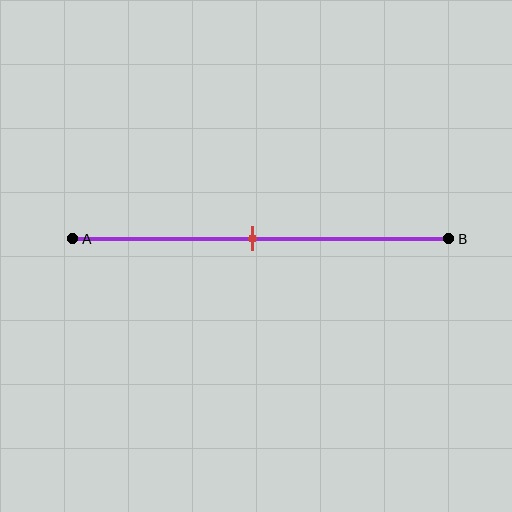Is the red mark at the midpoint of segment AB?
Yes, the mark is approximately at the midpoint.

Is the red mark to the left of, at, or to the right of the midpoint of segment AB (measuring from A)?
The red mark is approximately at the midpoint of segment AB.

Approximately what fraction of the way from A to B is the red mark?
The red mark is approximately 50% of the way from A to B.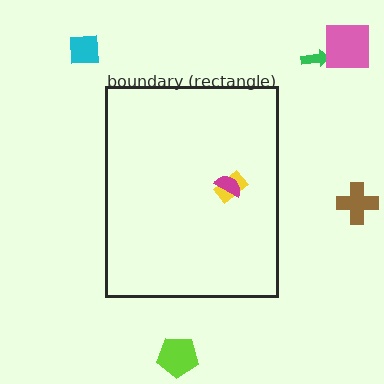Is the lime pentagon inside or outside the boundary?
Outside.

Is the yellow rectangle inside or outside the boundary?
Inside.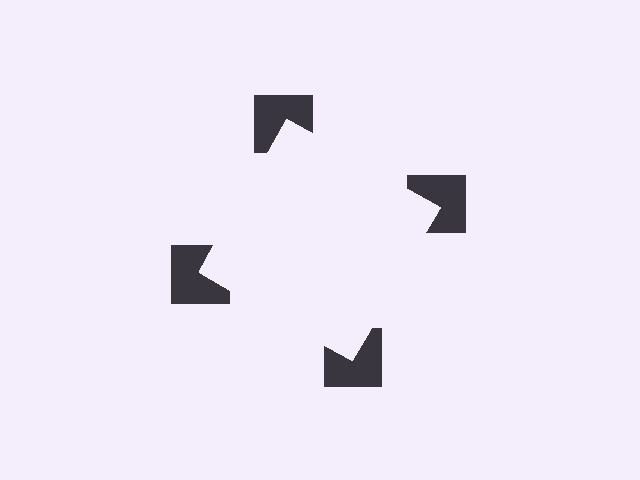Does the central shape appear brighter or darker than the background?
It typically appears slightly brighter than the background, even though no actual brightness change is drawn.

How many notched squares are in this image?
There are 4 — one at each vertex of the illusory square.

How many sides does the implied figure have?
4 sides.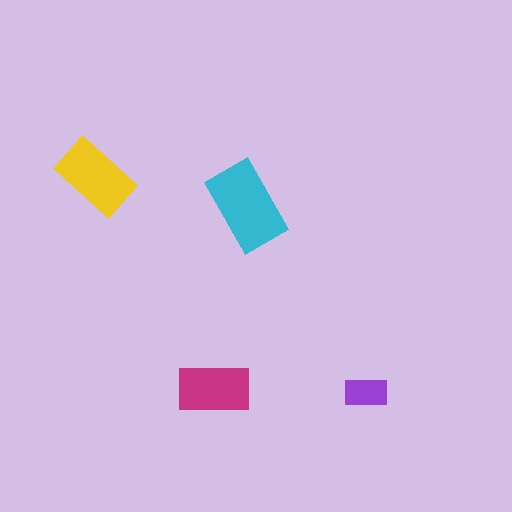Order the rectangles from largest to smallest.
the cyan one, the yellow one, the magenta one, the purple one.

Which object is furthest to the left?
The yellow rectangle is leftmost.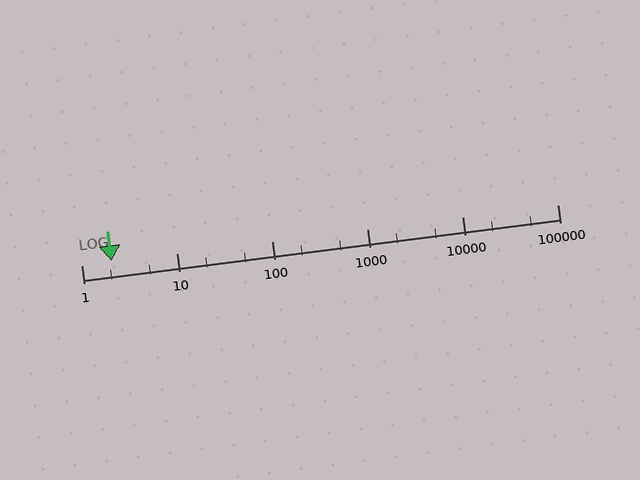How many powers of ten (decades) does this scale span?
The scale spans 5 decades, from 1 to 100000.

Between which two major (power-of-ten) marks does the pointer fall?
The pointer is between 1 and 10.